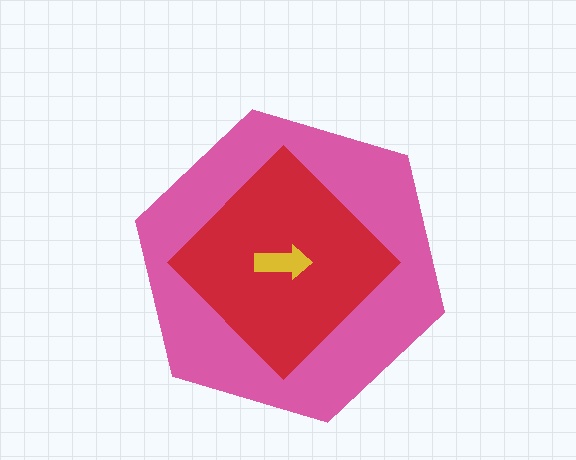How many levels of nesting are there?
3.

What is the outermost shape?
The pink hexagon.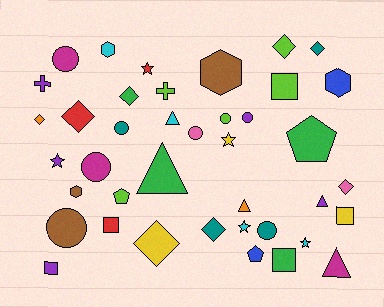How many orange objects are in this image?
There are 2 orange objects.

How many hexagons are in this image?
There are 4 hexagons.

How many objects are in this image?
There are 40 objects.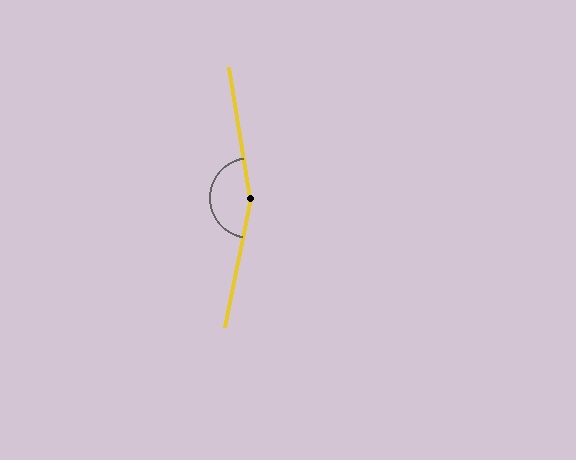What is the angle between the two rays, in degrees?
Approximately 160 degrees.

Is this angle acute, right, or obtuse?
It is obtuse.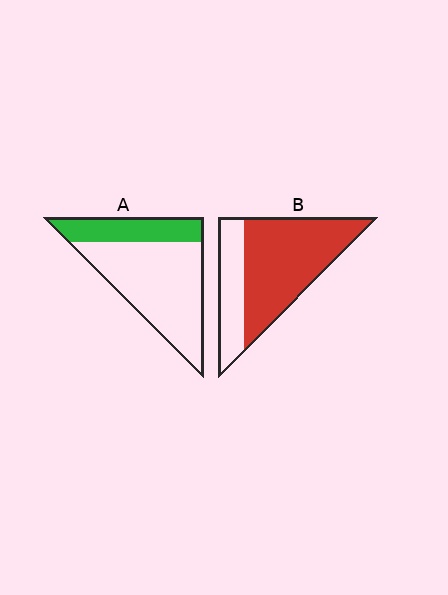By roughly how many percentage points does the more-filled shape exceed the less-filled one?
By roughly 40 percentage points (B over A).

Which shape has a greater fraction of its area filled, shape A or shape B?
Shape B.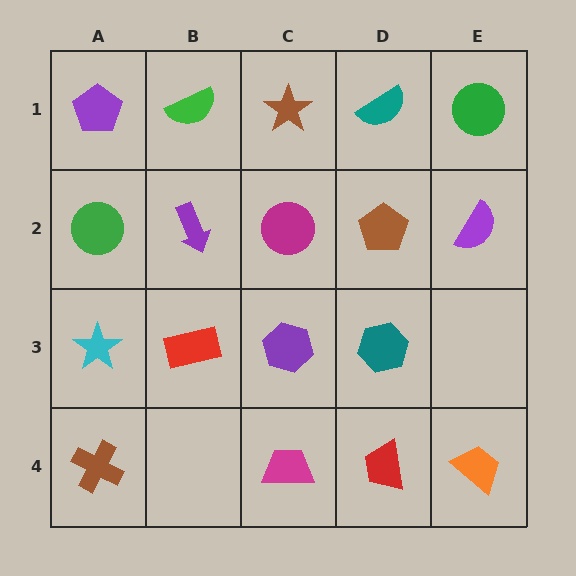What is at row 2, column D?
A brown pentagon.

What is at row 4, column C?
A magenta trapezoid.